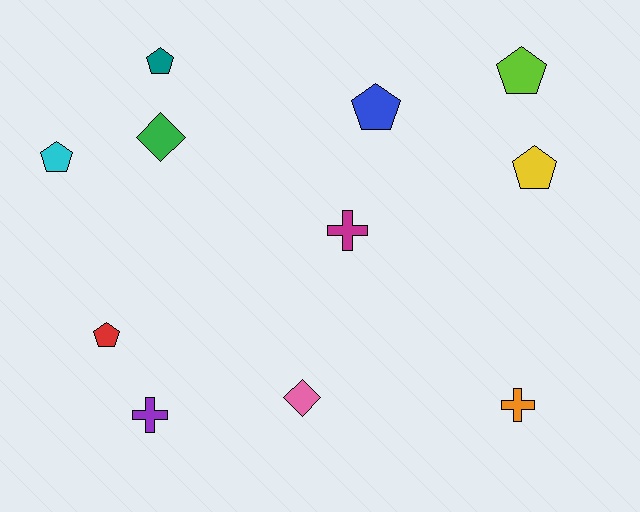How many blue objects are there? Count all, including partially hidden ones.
There is 1 blue object.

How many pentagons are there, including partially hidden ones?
There are 6 pentagons.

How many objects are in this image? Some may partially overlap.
There are 11 objects.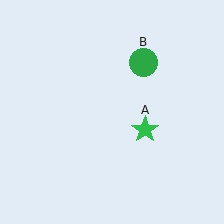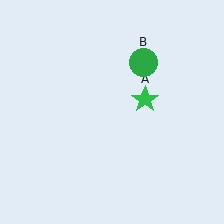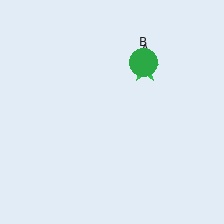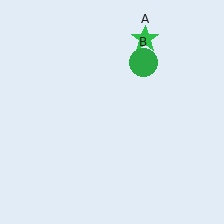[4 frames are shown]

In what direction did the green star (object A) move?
The green star (object A) moved up.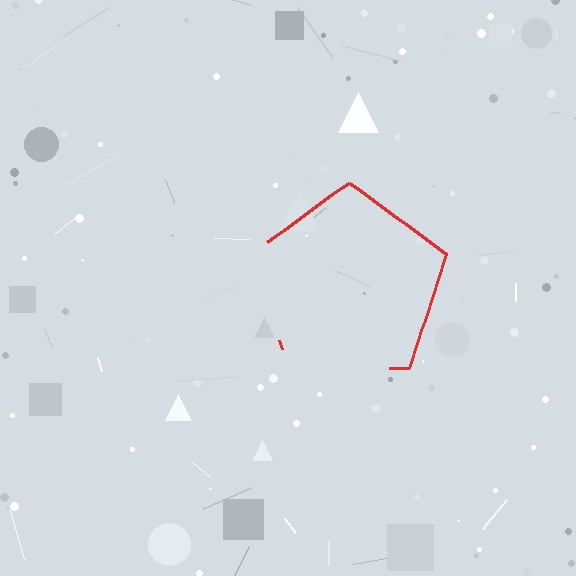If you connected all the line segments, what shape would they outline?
They would outline a pentagon.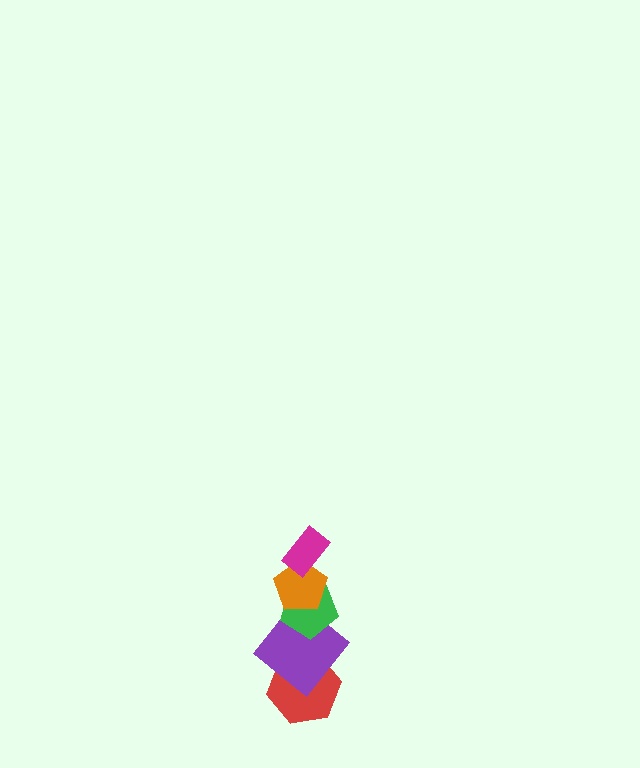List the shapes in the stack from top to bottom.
From top to bottom: the magenta rectangle, the orange pentagon, the green pentagon, the purple diamond, the red hexagon.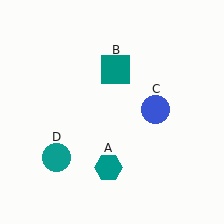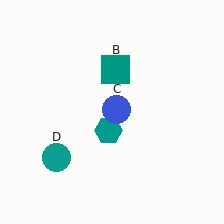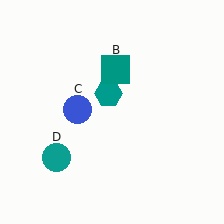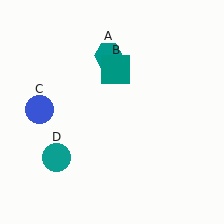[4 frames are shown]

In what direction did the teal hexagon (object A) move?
The teal hexagon (object A) moved up.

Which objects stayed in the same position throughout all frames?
Teal square (object B) and teal circle (object D) remained stationary.